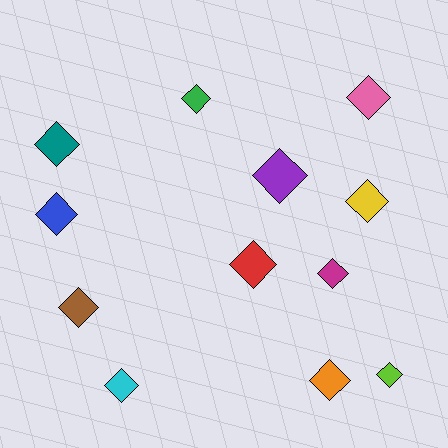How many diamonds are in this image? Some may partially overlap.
There are 12 diamonds.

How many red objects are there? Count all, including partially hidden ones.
There is 1 red object.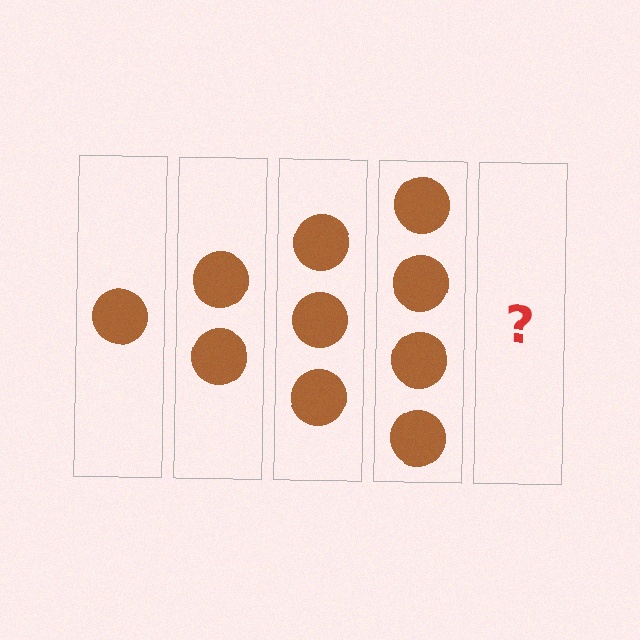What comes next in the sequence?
The next element should be 5 circles.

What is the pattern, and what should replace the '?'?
The pattern is that each step adds one more circle. The '?' should be 5 circles.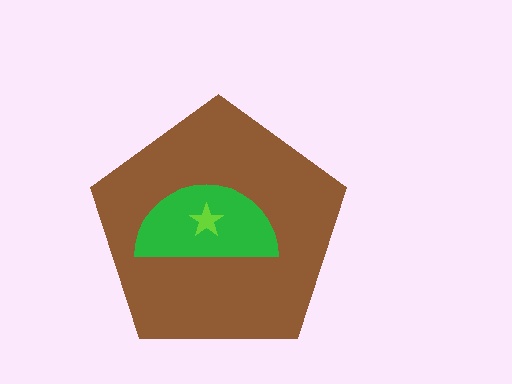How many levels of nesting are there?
3.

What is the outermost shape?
The brown pentagon.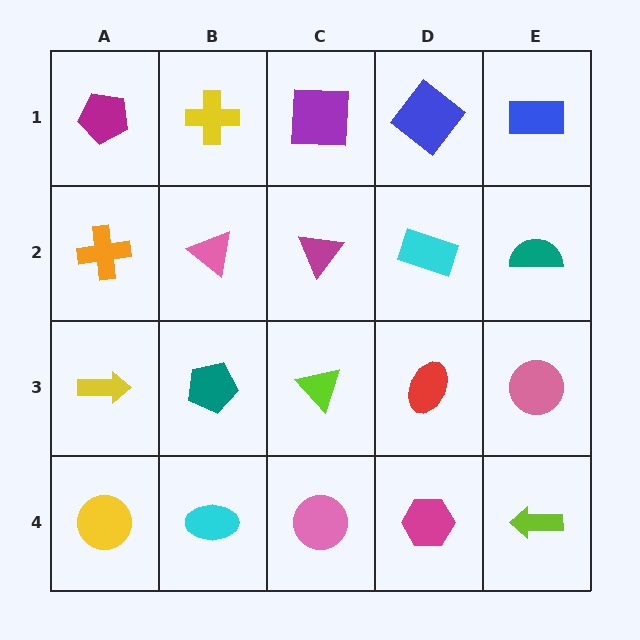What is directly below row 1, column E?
A teal semicircle.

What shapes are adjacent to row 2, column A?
A magenta pentagon (row 1, column A), a yellow arrow (row 3, column A), a pink triangle (row 2, column B).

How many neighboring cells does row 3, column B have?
4.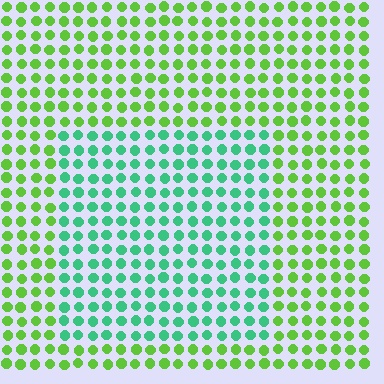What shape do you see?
I see a rectangle.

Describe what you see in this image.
The image is filled with small lime elements in a uniform arrangement. A rectangle-shaped region is visible where the elements are tinted to a slightly different hue, forming a subtle color boundary.